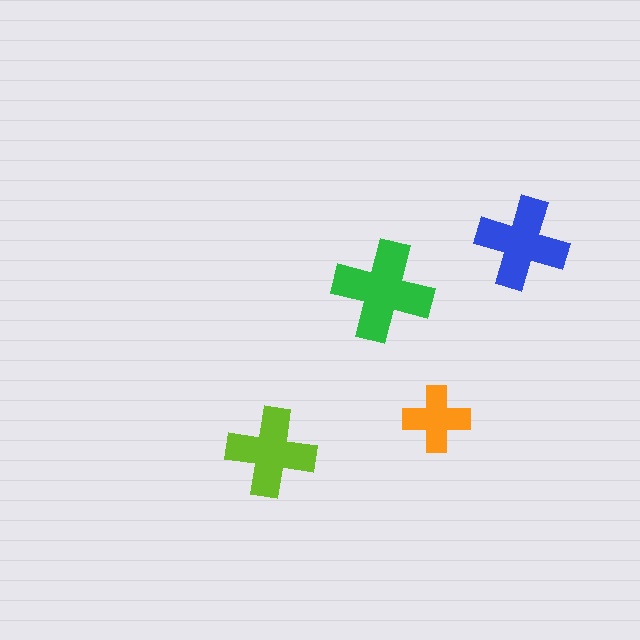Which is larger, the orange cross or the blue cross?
The blue one.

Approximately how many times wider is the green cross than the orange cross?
About 1.5 times wider.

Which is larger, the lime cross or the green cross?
The green one.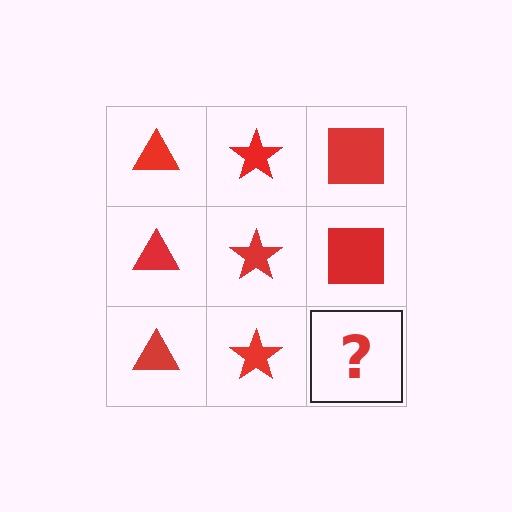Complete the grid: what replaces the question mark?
The question mark should be replaced with a red square.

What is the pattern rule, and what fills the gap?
The rule is that each column has a consistent shape. The gap should be filled with a red square.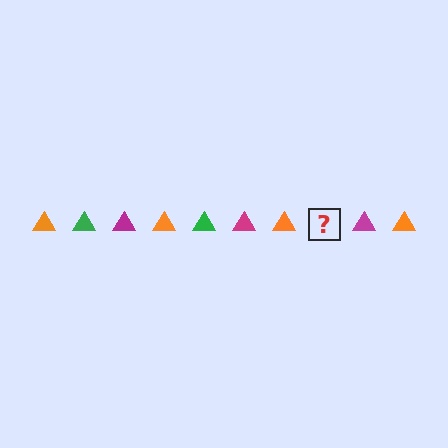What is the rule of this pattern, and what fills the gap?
The rule is that the pattern cycles through orange, green, magenta triangles. The gap should be filled with a green triangle.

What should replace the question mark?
The question mark should be replaced with a green triangle.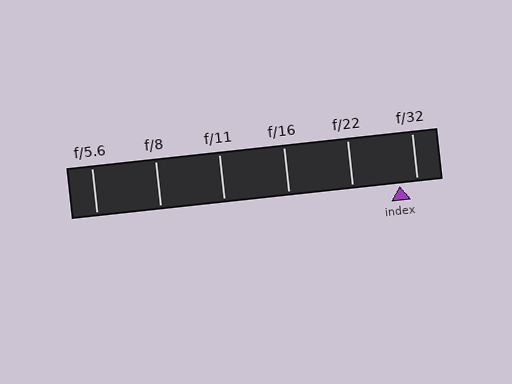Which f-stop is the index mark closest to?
The index mark is closest to f/32.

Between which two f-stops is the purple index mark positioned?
The index mark is between f/22 and f/32.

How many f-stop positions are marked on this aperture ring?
There are 6 f-stop positions marked.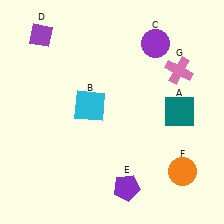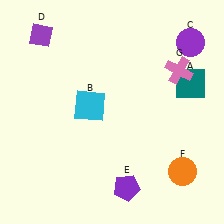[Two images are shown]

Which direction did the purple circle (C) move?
The purple circle (C) moved right.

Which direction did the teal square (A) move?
The teal square (A) moved up.